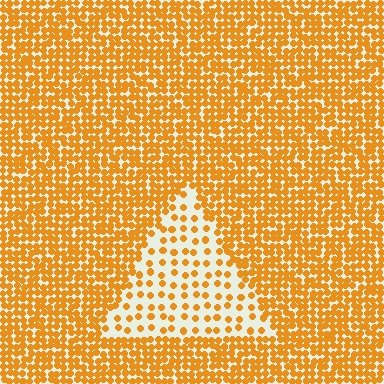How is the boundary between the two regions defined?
The boundary is defined by a change in element density (approximately 2.7x ratio). All elements are the same color, size, and shape.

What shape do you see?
I see a triangle.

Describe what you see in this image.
The image contains small orange elements arranged at two different densities. A triangle-shaped region is visible where the elements are less densely packed than the surrounding area.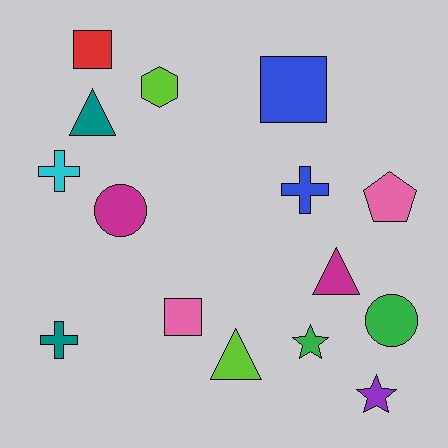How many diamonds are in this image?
There are no diamonds.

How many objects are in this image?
There are 15 objects.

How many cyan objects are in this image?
There is 1 cyan object.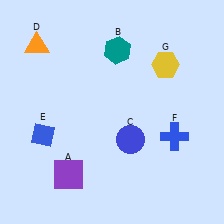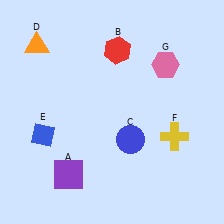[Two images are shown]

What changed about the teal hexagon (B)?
In Image 1, B is teal. In Image 2, it changed to red.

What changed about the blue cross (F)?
In Image 1, F is blue. In Image 2, it changed to yellow.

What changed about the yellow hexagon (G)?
In Image 1, G is yellow. In Image 2, it changed to pink.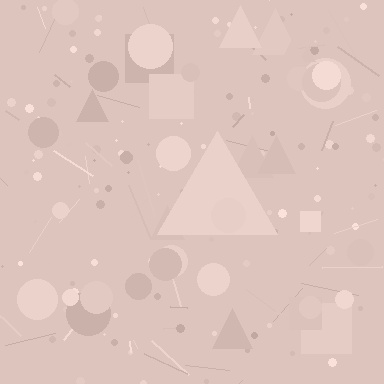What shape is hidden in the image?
A triangle is hidden in the image.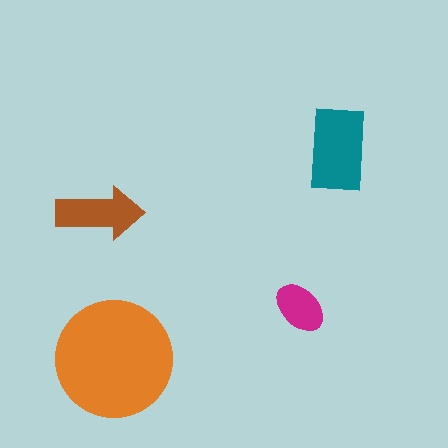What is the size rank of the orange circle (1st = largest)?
1st.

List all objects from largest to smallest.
The orange circle, the teal rectangle, the brown arrow, the magenta ellipse.